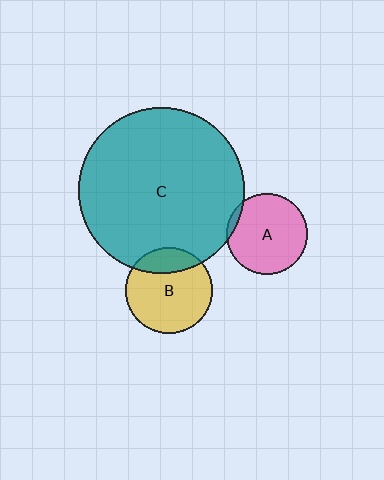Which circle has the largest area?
Circle C (teal).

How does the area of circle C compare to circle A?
Approximately 4.2 times.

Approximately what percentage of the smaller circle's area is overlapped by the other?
Approximately 5%.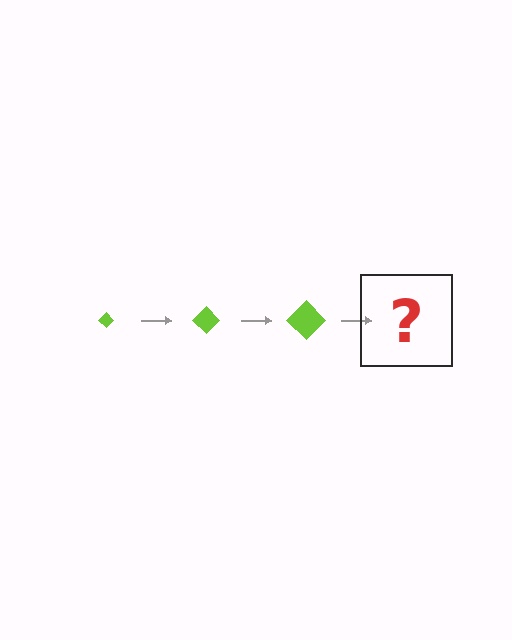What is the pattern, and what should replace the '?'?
The pattern is that the diamond gets progressively larger each step. The '?' should be a lime diamond, larger than the previous one.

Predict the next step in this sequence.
The next step is a lime diamond, larger than the previous one.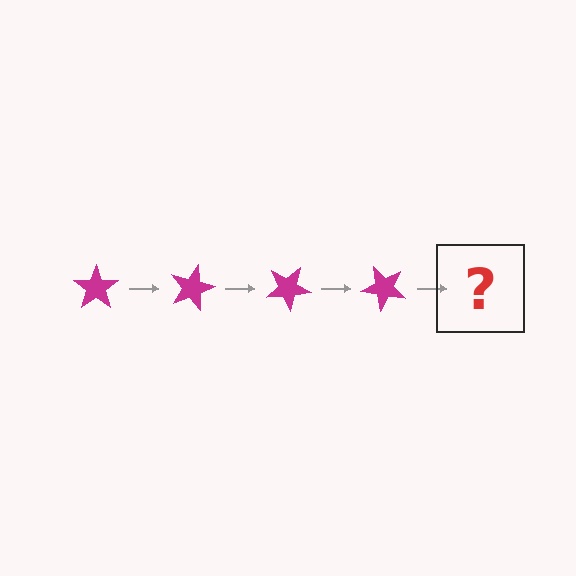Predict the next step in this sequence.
The next step is a magenta star rotated 60 degrees.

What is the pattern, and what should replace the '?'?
The pattern is that the star rotates 15 degrees each step. The '?' should be a magenta star rotated 60 degrees.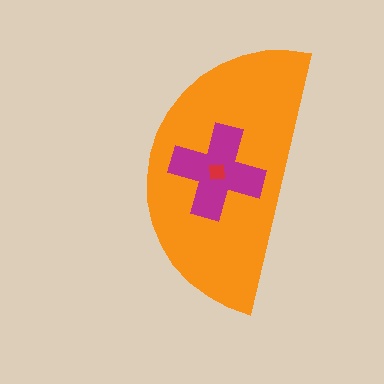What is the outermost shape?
The orange semicircle.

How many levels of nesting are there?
3.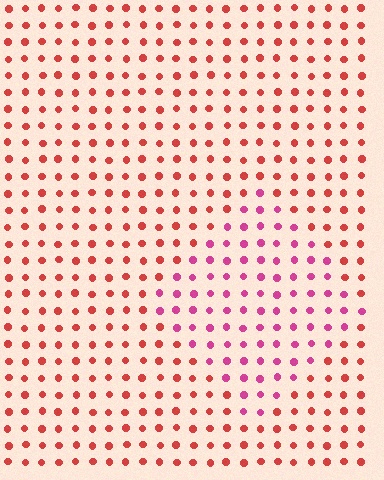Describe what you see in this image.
The image is filled with small red elements in a uniform arrangement. A diamond-shaped region is visible where the elements are tinted to a slightly different hue, forming a subtle color boundary.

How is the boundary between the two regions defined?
The boundary is defined purely by a slight shift in hue (about 36 degrees). Spacing, size, and orientation are identical on both sides.